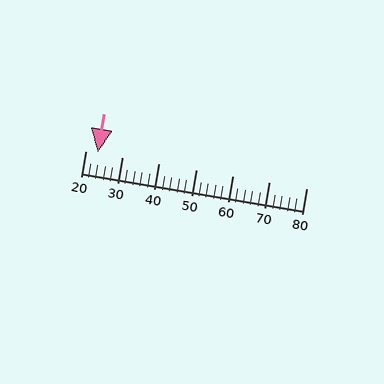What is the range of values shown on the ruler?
The ruler shows values from 20 to 80.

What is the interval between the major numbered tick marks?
The major tick marks are spaced 10 units apart.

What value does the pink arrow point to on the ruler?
The pink arrow points to approximately 23.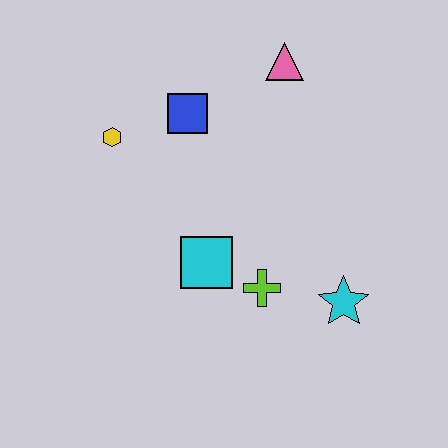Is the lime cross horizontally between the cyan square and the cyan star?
Yes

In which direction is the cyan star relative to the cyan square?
The cyan star is to the right of the cyan square.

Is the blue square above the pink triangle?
No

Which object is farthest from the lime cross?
The pink triangle is farthest from the lime cross.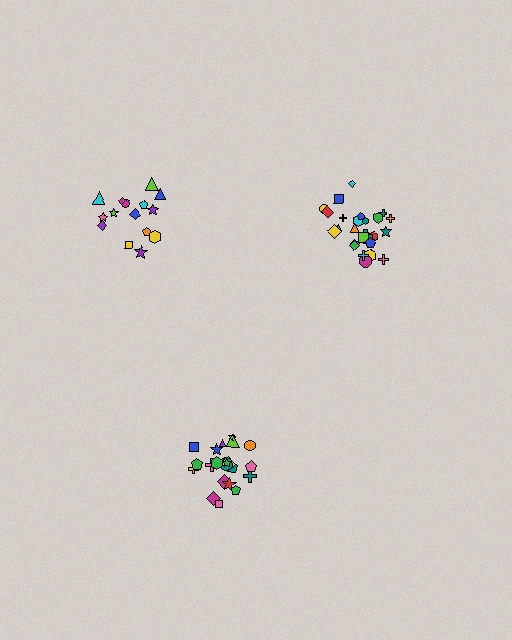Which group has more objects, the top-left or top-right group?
The top-right group.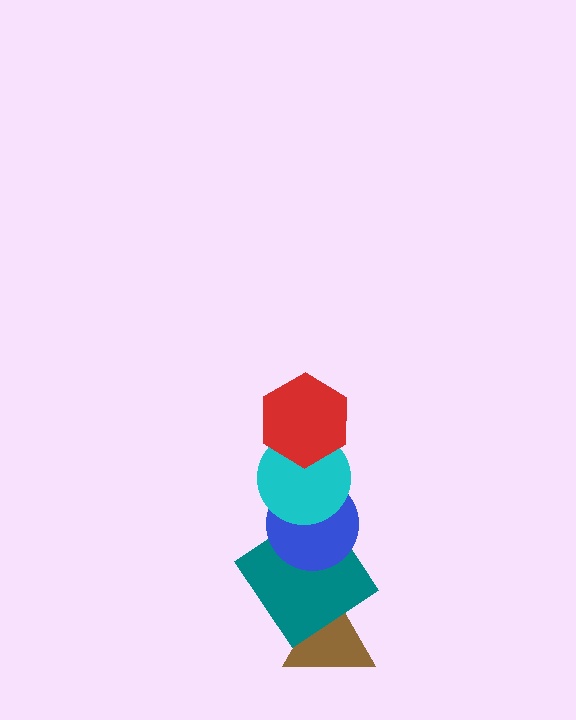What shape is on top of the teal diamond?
The blue circle is on top of the teal diamond.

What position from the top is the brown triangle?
The brown triangle is 5th from the top.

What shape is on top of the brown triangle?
The teal diamond is on top of the brown triangle.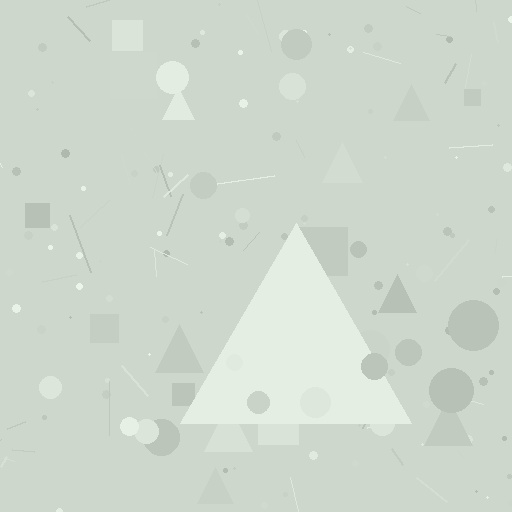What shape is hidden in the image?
A triangle is hidden in the image.